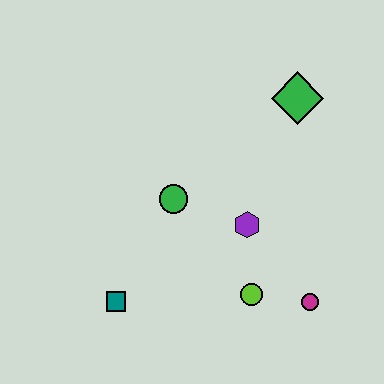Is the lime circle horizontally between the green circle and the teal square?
No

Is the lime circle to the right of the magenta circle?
No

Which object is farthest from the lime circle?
The green diamond is farthest from the lime circle.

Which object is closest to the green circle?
The purple hexagon is closest to the green circle.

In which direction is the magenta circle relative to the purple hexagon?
The magenta circle is below the purple hexagon.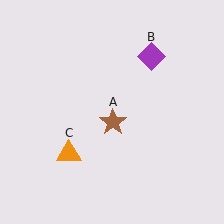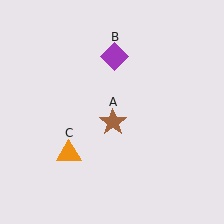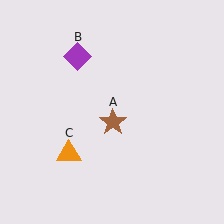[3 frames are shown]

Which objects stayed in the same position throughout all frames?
Brown star (object A) and orange triangle (object C) remained stationary.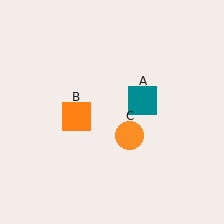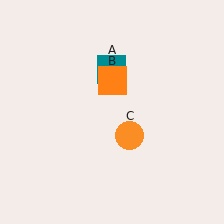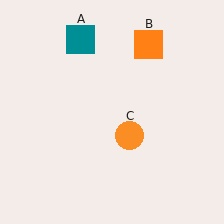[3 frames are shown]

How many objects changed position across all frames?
2 objects changed position: teal square (object A), orange square (object B).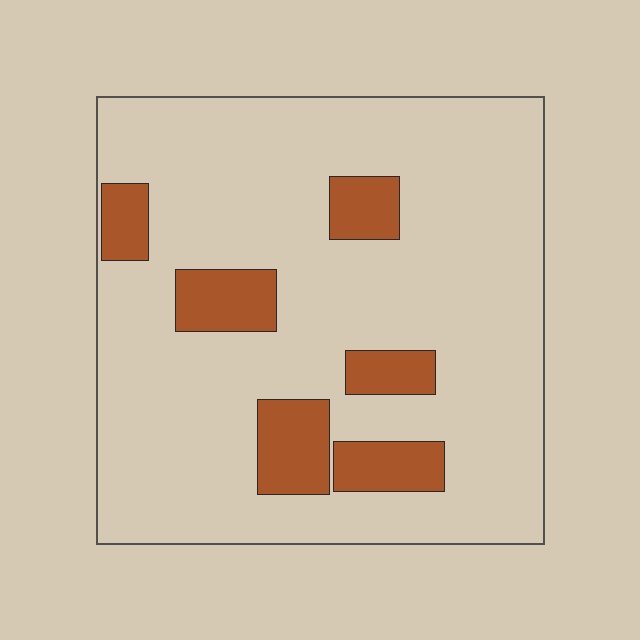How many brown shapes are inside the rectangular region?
6.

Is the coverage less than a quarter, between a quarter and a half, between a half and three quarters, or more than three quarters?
Less than a quarter.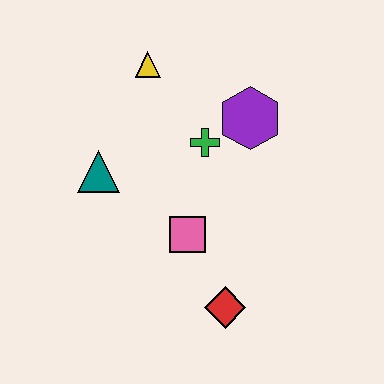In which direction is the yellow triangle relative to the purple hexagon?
The yellow triangle is to the left of the purple hexagon.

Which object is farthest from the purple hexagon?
The red diamond is farthest from the purple hexagon.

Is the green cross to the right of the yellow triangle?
Yes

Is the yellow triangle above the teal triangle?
Yes